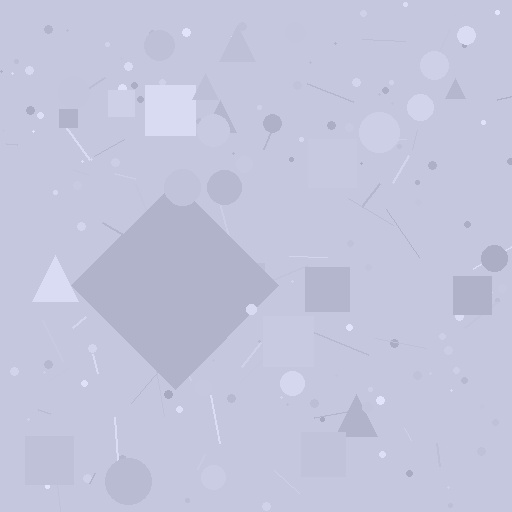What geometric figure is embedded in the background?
A diamond is embedded in the background.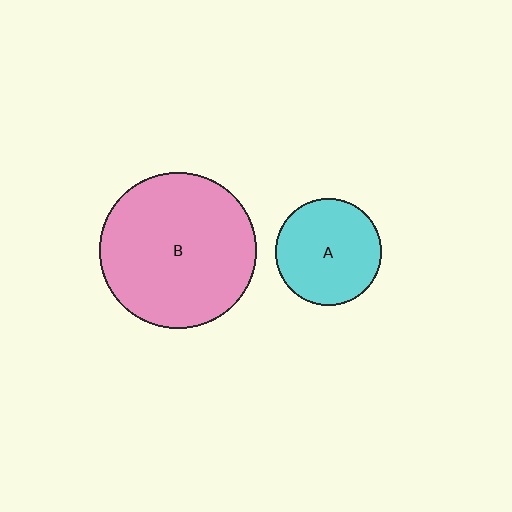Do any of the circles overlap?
No, none of the circles overlap.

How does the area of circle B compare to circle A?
Approximately 2.1 times.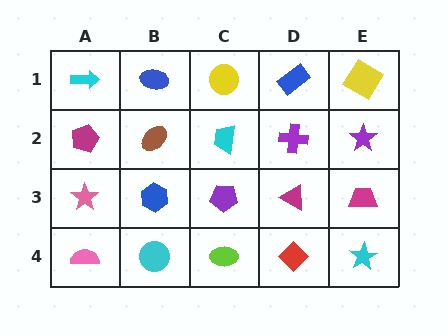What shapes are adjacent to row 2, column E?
A yellow diamond (row 1, column E), a magenta trapezoid (row 3, column E), a purple cross (row 2, column D).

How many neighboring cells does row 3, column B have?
4.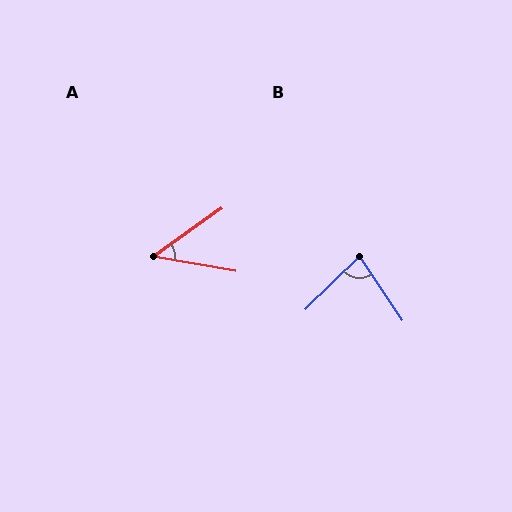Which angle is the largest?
B, at approximately 80 degrees.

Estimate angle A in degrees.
Approximately 46 degrees.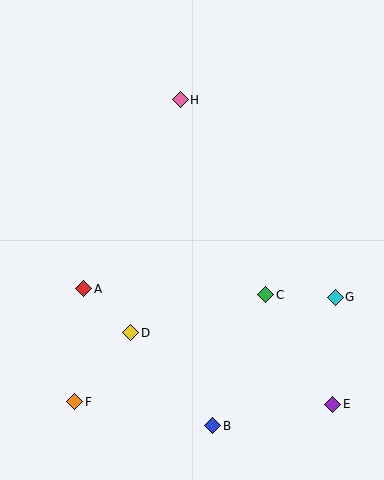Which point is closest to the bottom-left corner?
Point F is closest to the bottom-left corner.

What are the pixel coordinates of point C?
Point C is at (265, 295).